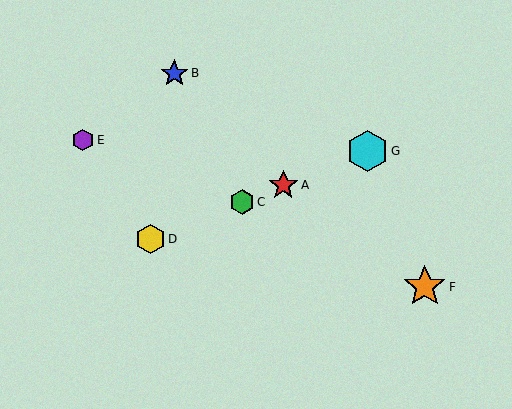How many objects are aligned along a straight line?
4 objects (A, C, D, G) are aligned along a straight line.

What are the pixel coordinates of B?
Object B is at (174, 73).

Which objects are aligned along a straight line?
Objects A, C, D, G are aligned along a straight line.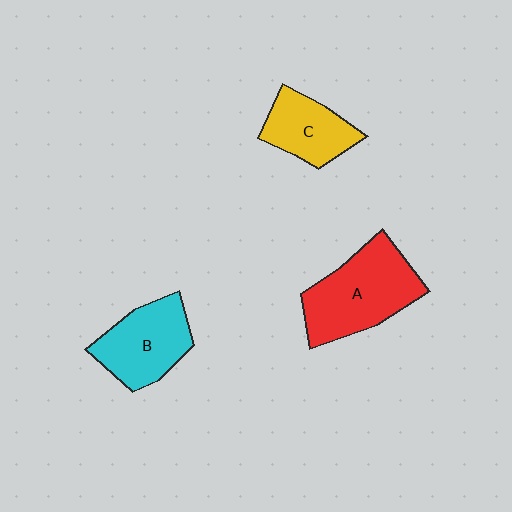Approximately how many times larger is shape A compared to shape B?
Approximately 1.3 times.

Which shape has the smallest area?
Shape C (yellow).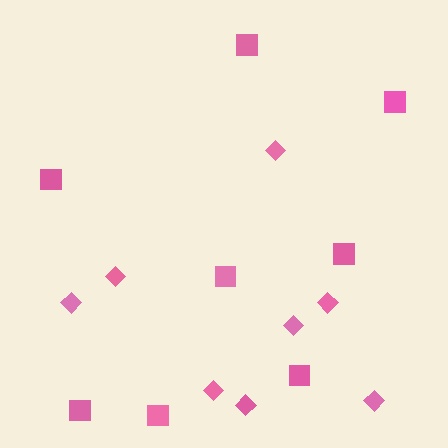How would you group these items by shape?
There are 2 groups: one group of diamonds (8) and one group of squares (8).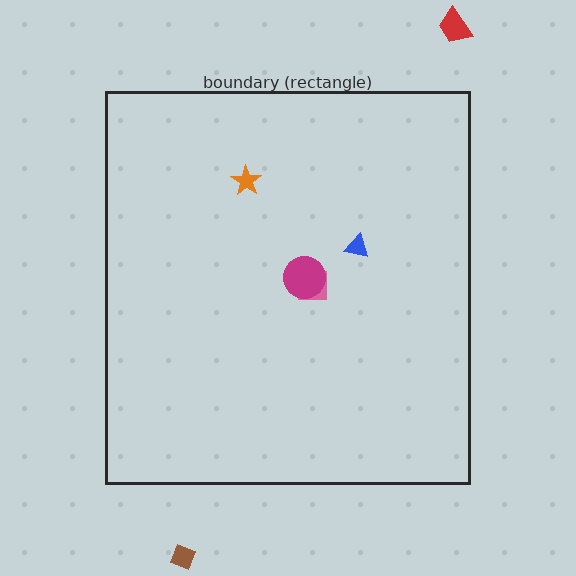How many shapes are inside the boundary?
4 inside, 2 outside.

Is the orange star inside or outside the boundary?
Inside.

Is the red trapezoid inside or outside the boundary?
Outside.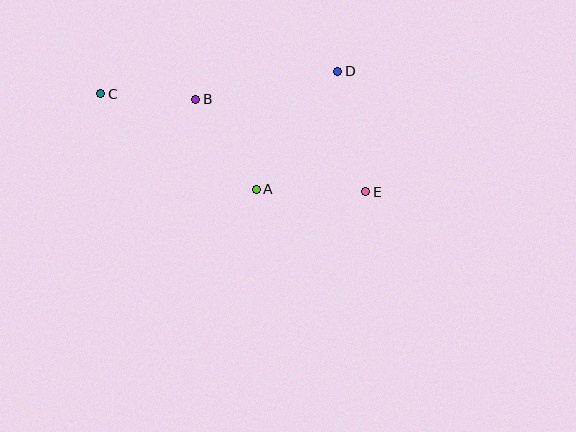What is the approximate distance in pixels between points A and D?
The distance between A and D is approximately 143 pixels.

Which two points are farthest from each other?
Points C and E are farthest from each other.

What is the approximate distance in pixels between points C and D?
The distance between C and D is approximately 238 pixels.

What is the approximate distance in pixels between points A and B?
The distance between A and B is approximately 109 pixels.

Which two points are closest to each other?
Points B and C are closest to each other.